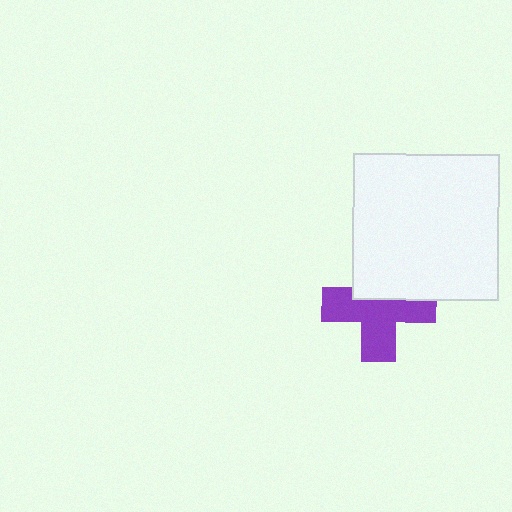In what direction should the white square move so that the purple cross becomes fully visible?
The white square should move up. That is the shortest direction to clear the overlap and leave the purple cross fully visible.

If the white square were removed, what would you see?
You would see the complete purple cross.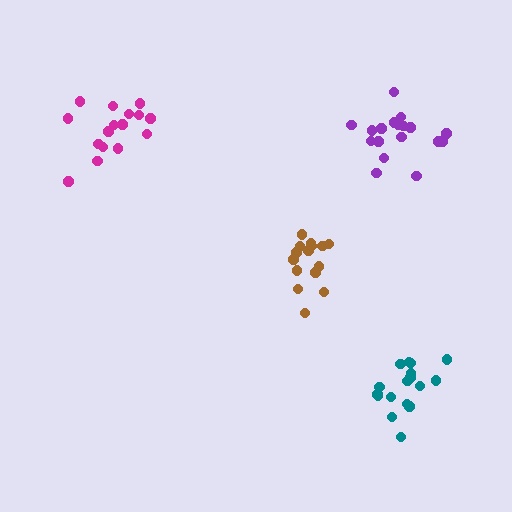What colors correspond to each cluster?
The clusters are colored: teal, brown, magenta, purple.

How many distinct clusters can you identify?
There are 4 distinct clusters.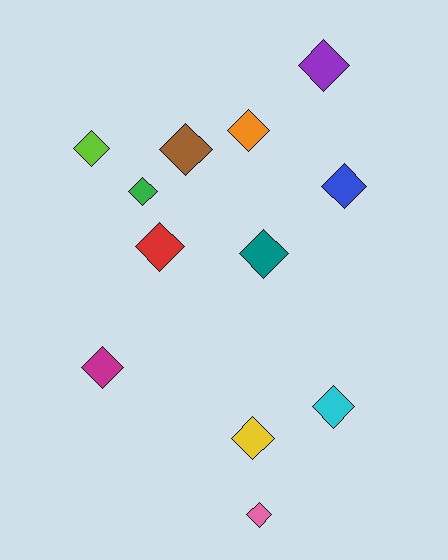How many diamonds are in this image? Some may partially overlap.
There are 12 diamonds.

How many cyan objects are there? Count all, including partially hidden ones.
There is 1 cyan object.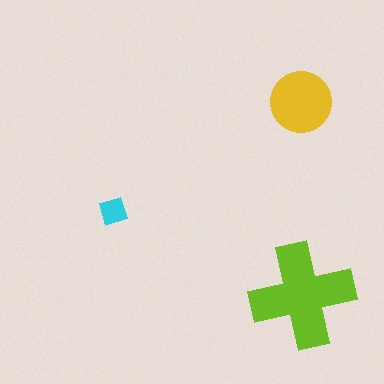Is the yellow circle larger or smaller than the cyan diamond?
Larger.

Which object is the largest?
The lime cross.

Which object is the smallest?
The cyan diamond.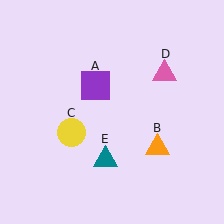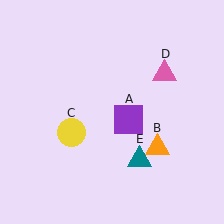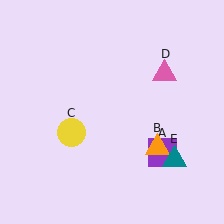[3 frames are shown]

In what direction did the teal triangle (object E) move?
The teal triangle (object E) moved right.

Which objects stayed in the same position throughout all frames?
Orange triangle (object B) and yellow circle (object C) and pink triangle (object D) remained stationary.